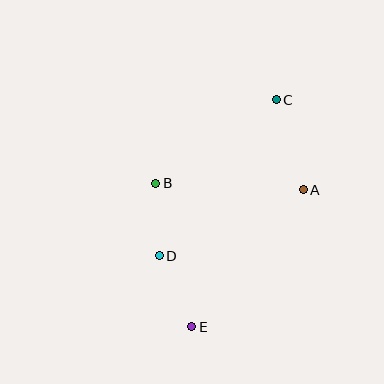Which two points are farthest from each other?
Points C and E are farthest from each other.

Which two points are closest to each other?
Points B and D are closest to each other.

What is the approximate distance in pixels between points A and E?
The distance between A and E is approximately 176 pixels.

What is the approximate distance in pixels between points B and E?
The distance between B and E is approximately 148 pixels.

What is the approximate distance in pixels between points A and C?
The distance between A and C is approximately 94 pixels.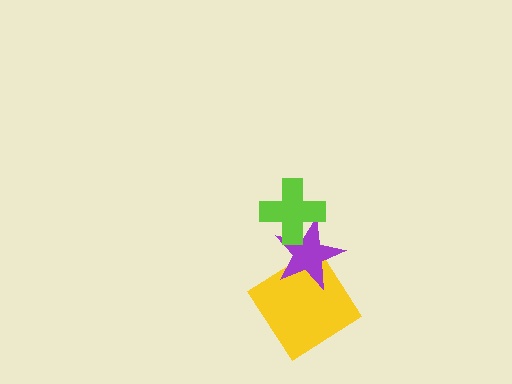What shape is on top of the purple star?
The lime cross is on top of the purple star.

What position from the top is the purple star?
The purple star is 2nd from the top.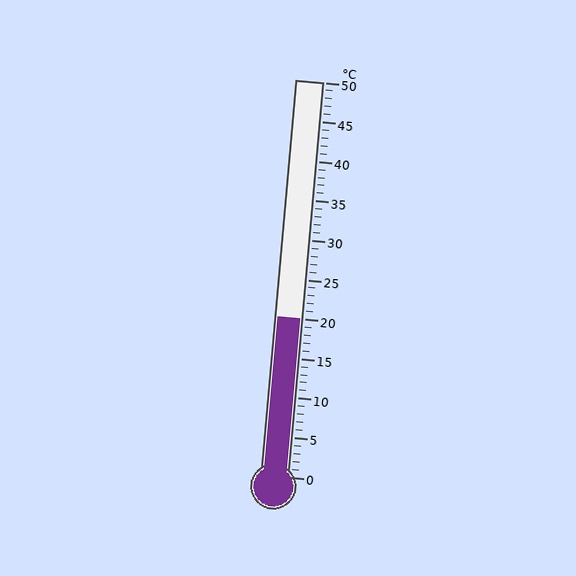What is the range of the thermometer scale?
The thermometer scale ranges from 0°C to 50°C.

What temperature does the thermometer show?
The thermometer shows approximately 20°C.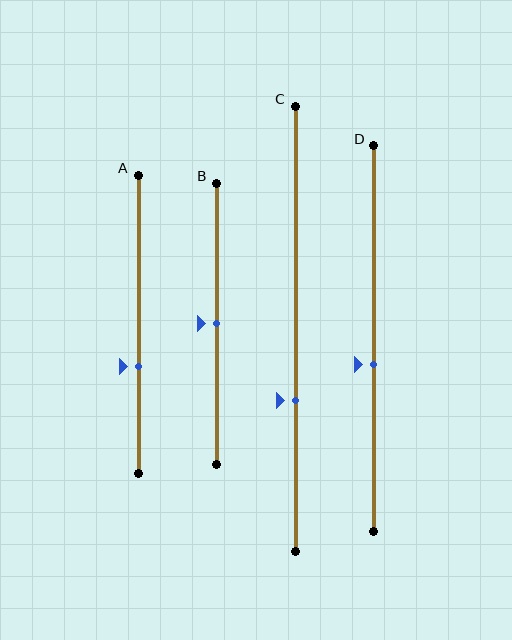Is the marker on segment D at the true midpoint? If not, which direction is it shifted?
No, the marker on segment D is shifted downward by about 7% of the segment length.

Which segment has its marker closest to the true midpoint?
Segment B has its marker closest to the true midpoint.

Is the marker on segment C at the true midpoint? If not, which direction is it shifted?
No, the marker on segment C is shifted downward by about 16% of the segment length.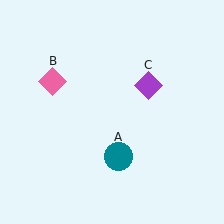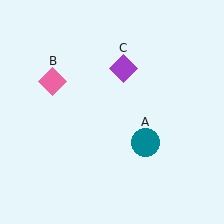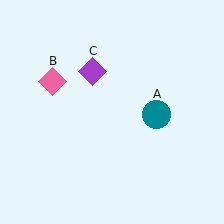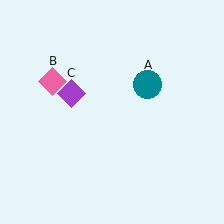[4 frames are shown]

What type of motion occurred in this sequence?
The teal circle (object A), purple diamond (object C) rotated counterclockwise around the center of the scene.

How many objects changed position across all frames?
2 objects changed position: teal circle (object A), purple diamond (object C).